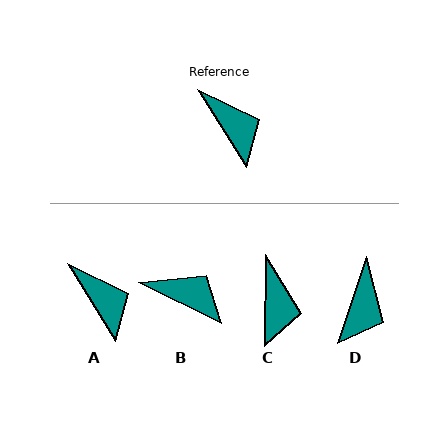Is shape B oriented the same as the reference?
No, it is off by about 32 degrees.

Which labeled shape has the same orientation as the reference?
A.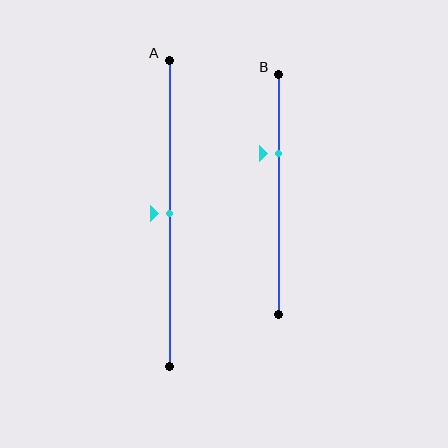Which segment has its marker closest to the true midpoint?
Segment A has its marker closest to the true midpoint.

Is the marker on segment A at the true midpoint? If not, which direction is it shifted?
Yes, the marker on segment A is at the true midpoint.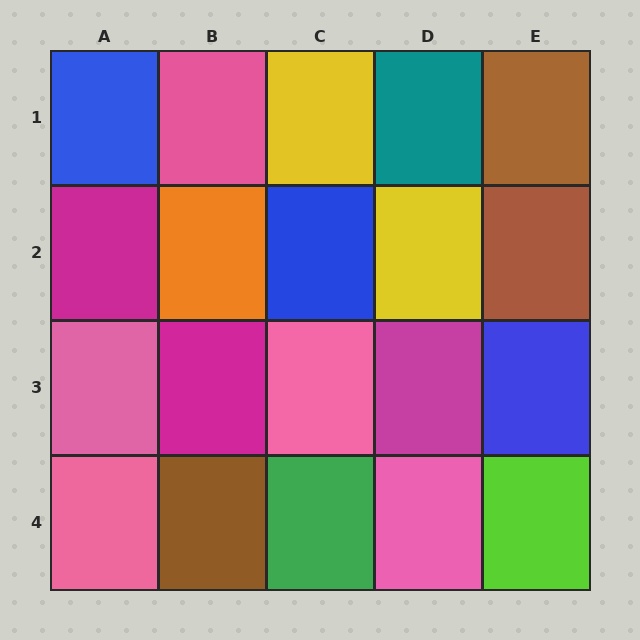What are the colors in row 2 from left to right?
Magenta, orange, blue, yellow, brown.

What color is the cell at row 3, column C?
Pink.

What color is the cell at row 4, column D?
Pink.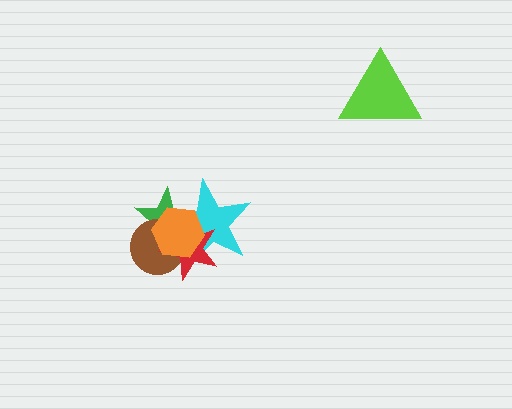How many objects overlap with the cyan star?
4 objects overlap with the cyan star.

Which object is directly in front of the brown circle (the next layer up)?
The red star is directly in front of the brown circle.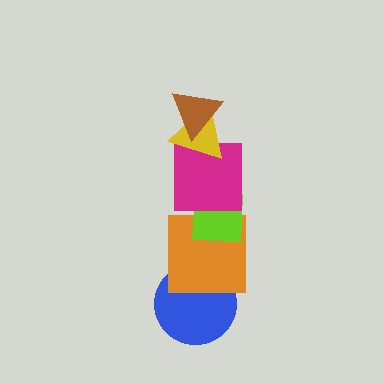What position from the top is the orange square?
The orange square is 5th from the top.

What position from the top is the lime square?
The lime square is 4th from the top.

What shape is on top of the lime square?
The magenta square is on top of the lime square.